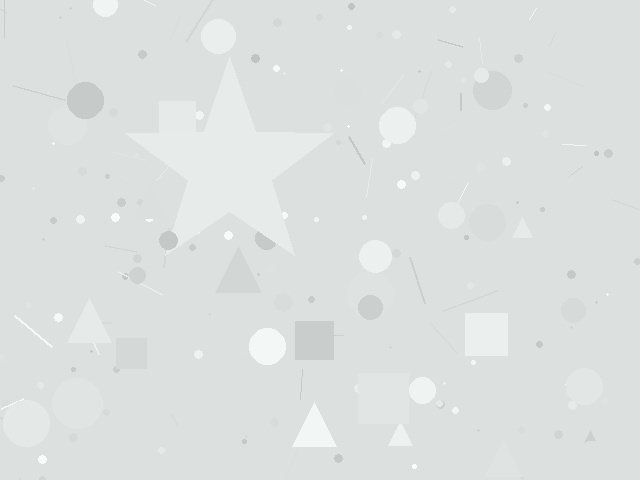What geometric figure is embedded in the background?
A star is embedded in the background.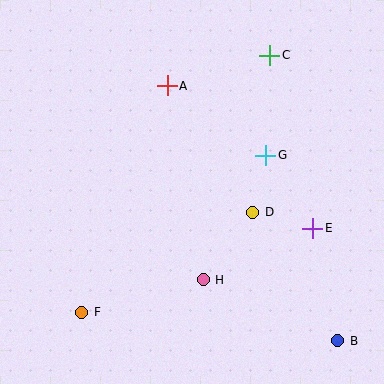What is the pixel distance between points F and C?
The distance between F and C is 318 pixels.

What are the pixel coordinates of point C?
Point C is at (270, 55).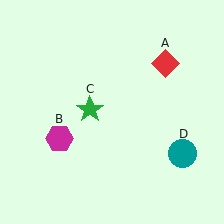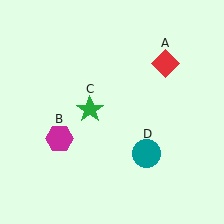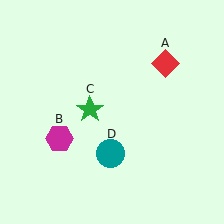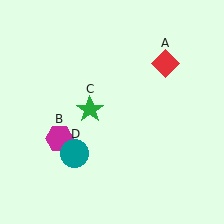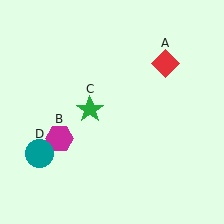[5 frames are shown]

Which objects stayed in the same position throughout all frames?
Red diamond (object A) and magenta hexagon (object B) and green star (object C) remained stationary.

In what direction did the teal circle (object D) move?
The teal circle (object D) moved left.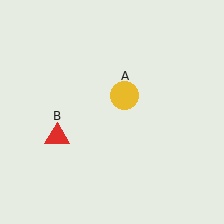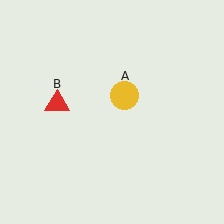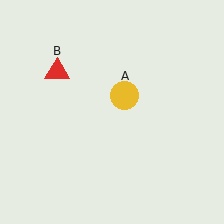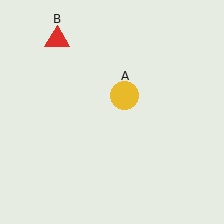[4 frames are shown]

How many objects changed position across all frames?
1 object changed position: red triangle (object B).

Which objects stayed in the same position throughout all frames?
Yellow circle (object A) remained stationary.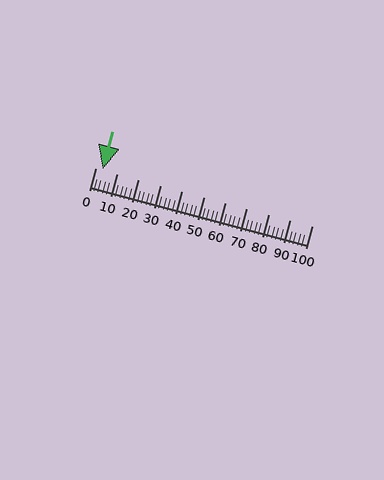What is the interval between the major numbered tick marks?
The major tick marks are spaced 10 units apart.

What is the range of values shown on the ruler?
The ruler shows values from 0 to 100.